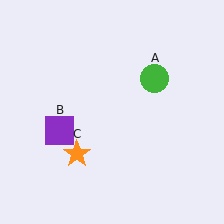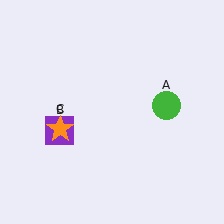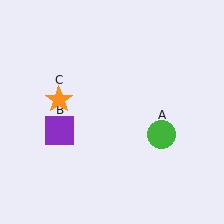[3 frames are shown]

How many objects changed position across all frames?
2 objects changed position: green circle (object A), orange star (object C).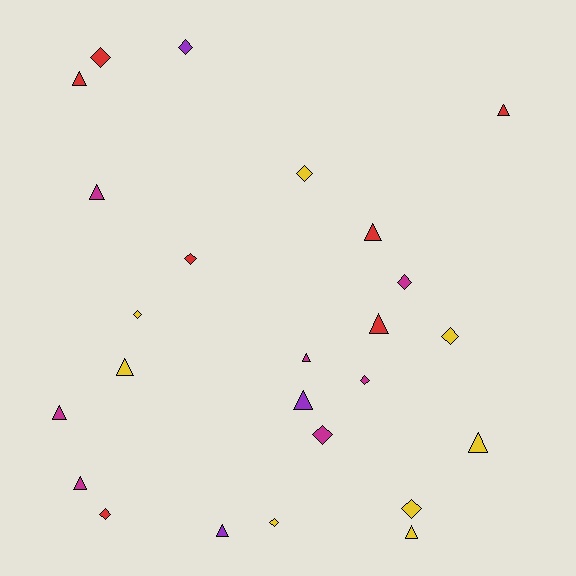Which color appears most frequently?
Yellow, with 8 objects.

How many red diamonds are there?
There are 3 red diamonds.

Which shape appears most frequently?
Triangle, with 13 objects.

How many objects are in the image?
There are 25 objects.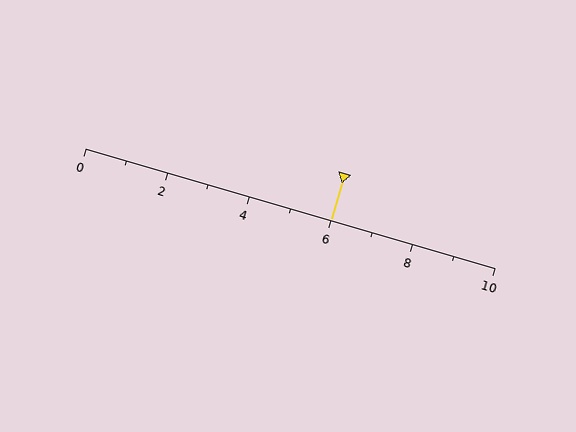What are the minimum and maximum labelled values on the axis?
The axis runs from 0 to 10.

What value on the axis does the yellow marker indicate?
The marker indicates approximately 6.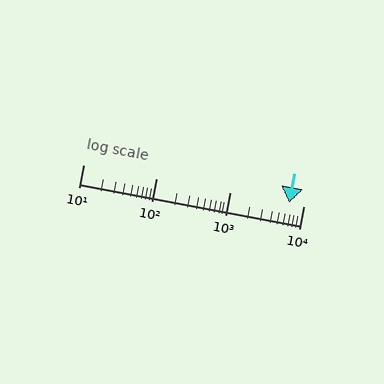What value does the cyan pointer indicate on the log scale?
The pointer indicates approximately 6400.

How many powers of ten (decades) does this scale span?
The scale spans 3 decades, from 10 to 10000.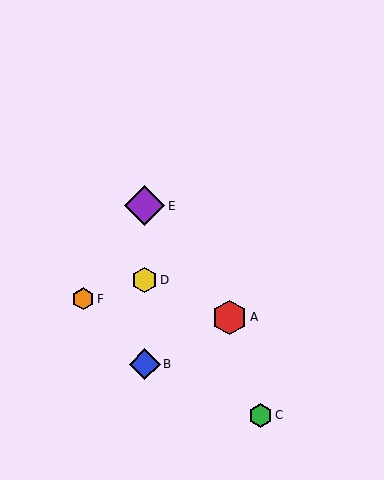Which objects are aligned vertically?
Objects B, D, E are aligned vertically.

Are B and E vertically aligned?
Yes, both are at x≈145.